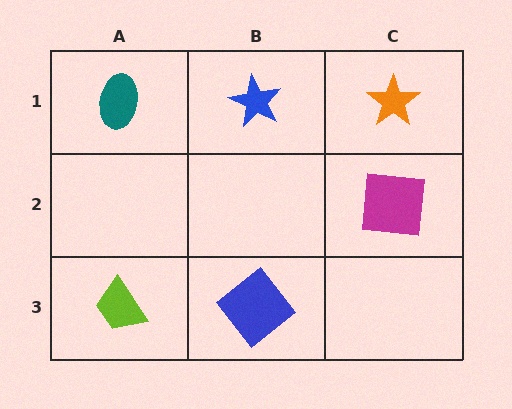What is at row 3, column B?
A blue diamond.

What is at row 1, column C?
An orange star.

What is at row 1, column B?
A blue star.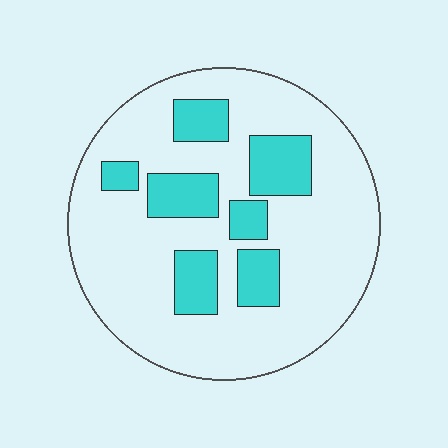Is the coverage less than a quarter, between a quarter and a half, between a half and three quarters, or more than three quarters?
Less than a quarter.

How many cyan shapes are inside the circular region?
7.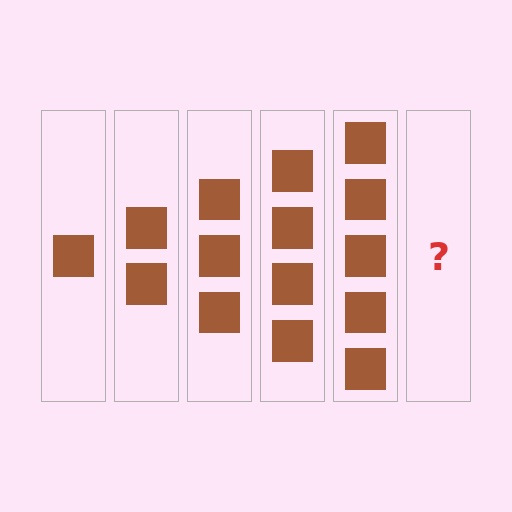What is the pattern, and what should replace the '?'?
The pattern is that each step adds one more square. The '?' should be 6 squares.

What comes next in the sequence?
The next element should be 6 squares.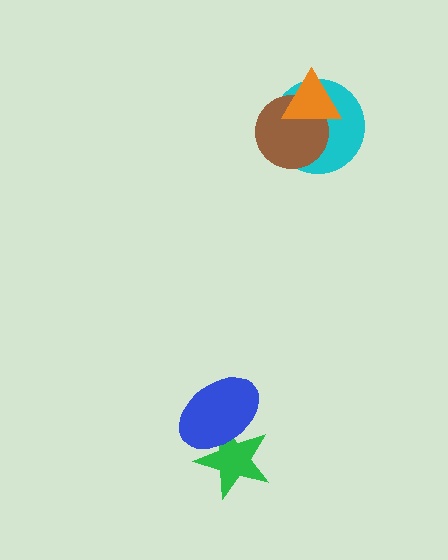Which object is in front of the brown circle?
The orange triangle is in front of the brown circle.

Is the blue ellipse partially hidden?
No, no other shape covers it.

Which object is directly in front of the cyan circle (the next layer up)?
The brown circle is directly in front of the cyan circle.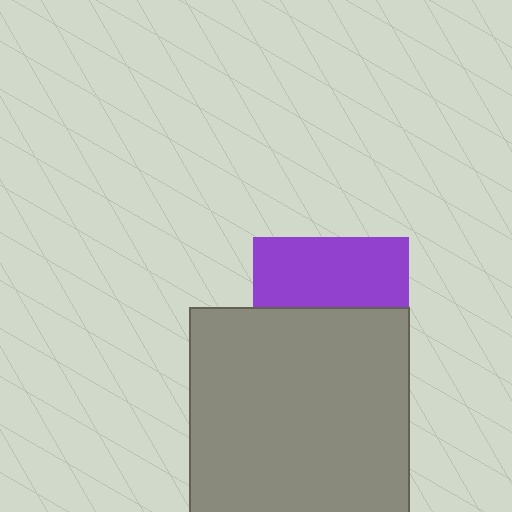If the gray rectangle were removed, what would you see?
You would see the complete purple square.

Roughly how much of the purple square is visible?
A small part of it is visible (roughly 45%).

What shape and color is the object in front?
The object in front is a gray rectangle.